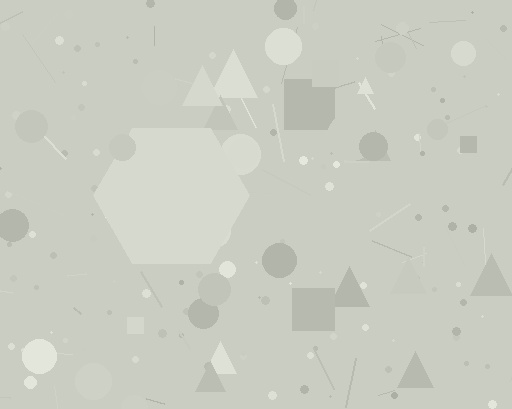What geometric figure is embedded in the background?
A hexagon is embedded in the background.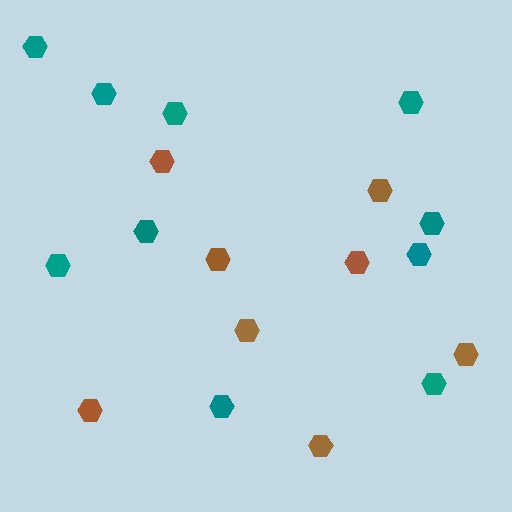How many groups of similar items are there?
There are 2 groups: one group of brown hexagons (8) and one group of teal hexagons (10).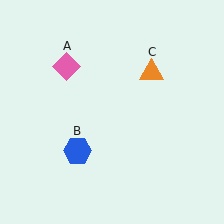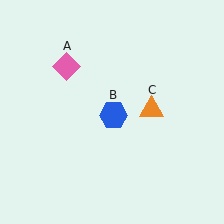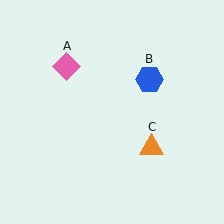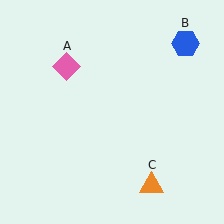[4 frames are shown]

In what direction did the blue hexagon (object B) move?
The blue hexagon (object B) moved up and to the right.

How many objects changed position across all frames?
2 objects changed position: blue hexagon (object B), orange triangle (object C).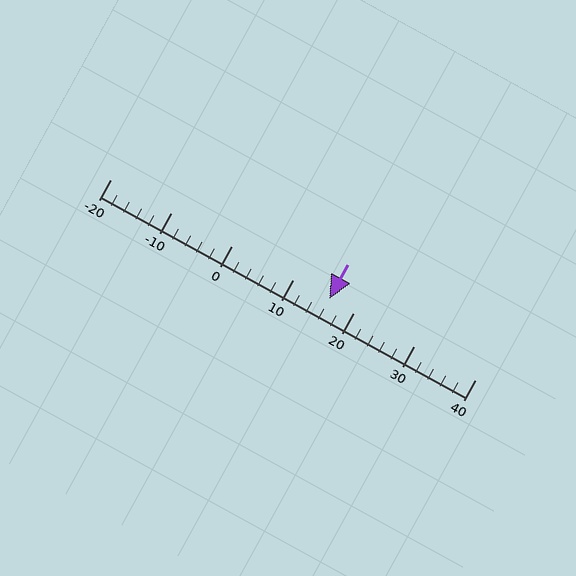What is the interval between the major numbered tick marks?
The major tick marks are spaced 10 units apart.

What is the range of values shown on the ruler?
The ruler shows values from -20 to 40.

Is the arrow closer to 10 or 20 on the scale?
The arrow is closer to 20.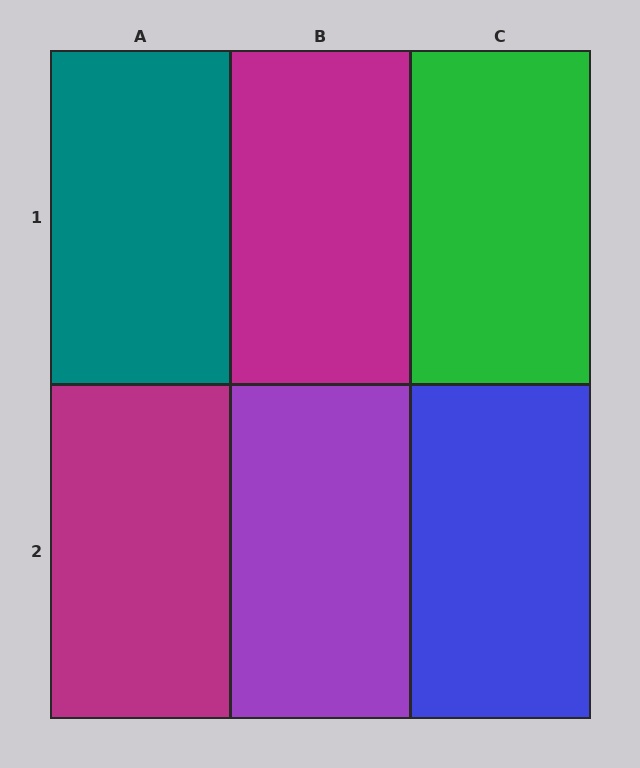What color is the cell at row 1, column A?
Teal.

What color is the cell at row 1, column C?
Green.